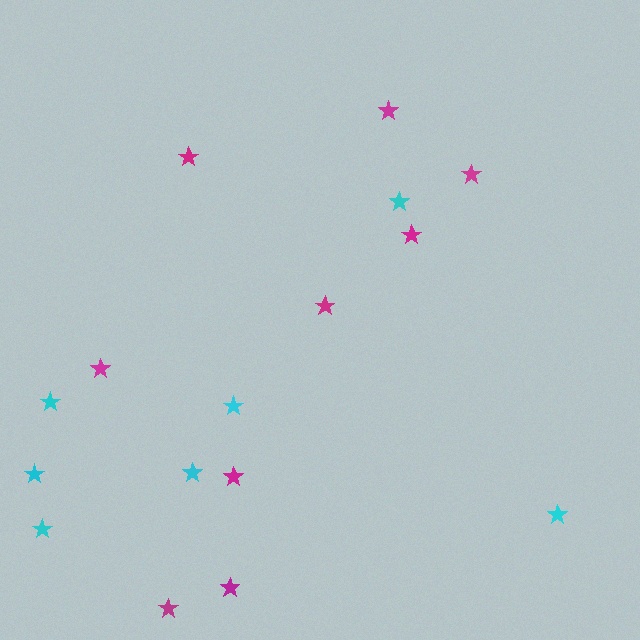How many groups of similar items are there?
There are 2 groups: one group of magenta stars (9) and one group of cyan stars (7).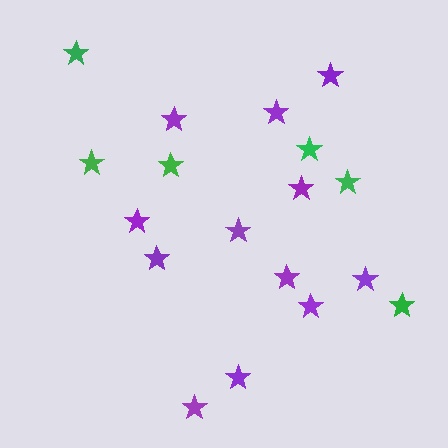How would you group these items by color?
There are 2 groups: one group of purple stars (12) and one group of green stars (6).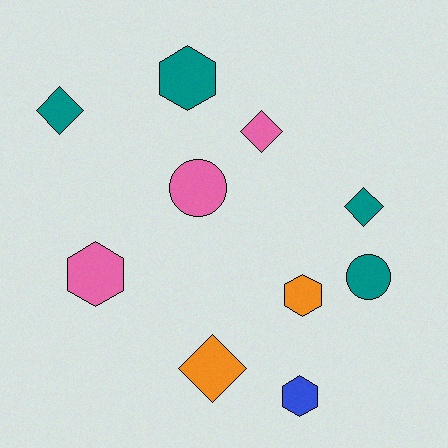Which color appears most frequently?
Teal, with 4 objects.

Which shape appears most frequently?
Diamond, with 4 objects.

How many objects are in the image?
There are 10 objects.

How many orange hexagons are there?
There is 1 orange hexagon.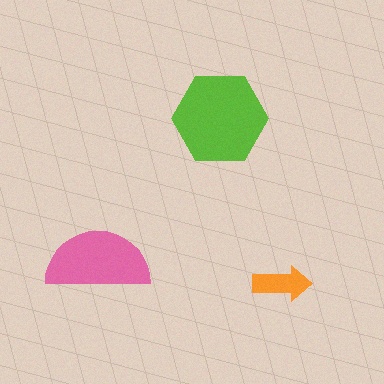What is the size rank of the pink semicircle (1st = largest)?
2nd.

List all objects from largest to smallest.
The lime hexagon, the pink semicircle, the orange arrow.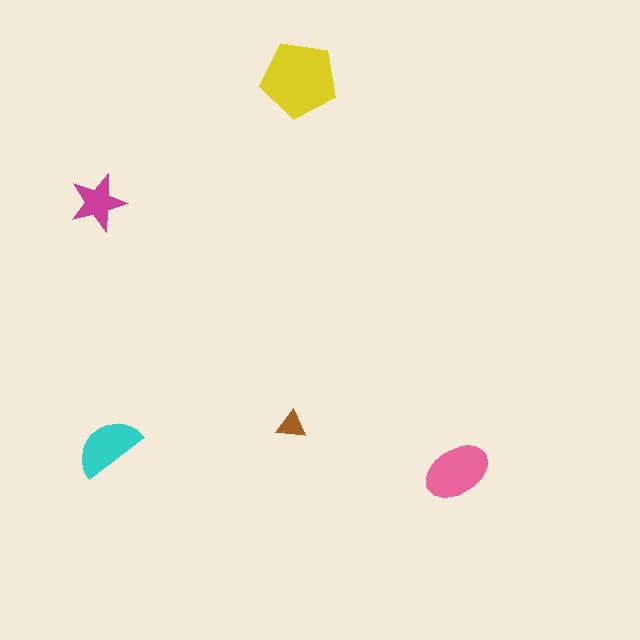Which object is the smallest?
The brown triangle.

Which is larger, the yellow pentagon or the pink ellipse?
The yellow pentagon.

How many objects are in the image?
There are 5 objects in the image.